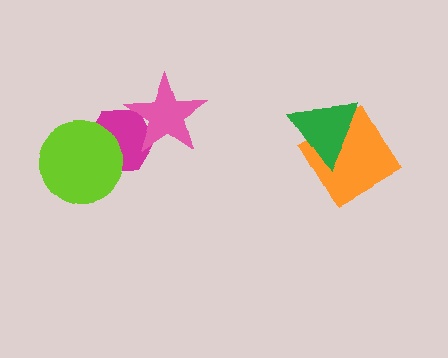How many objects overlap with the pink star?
1 object overlaps with the pink star.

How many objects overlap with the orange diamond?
1 object overlaps with the orange diamond.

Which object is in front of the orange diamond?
The green triangle is in front of the orange diamond.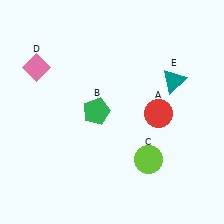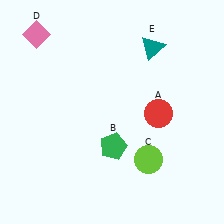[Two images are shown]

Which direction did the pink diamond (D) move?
The pink diamond (D) moved up.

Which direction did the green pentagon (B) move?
The green pentagon (B) moved down.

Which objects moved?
The objects that moved are: the green pentagon (B), the pink diamond (D), the teal triangle (E).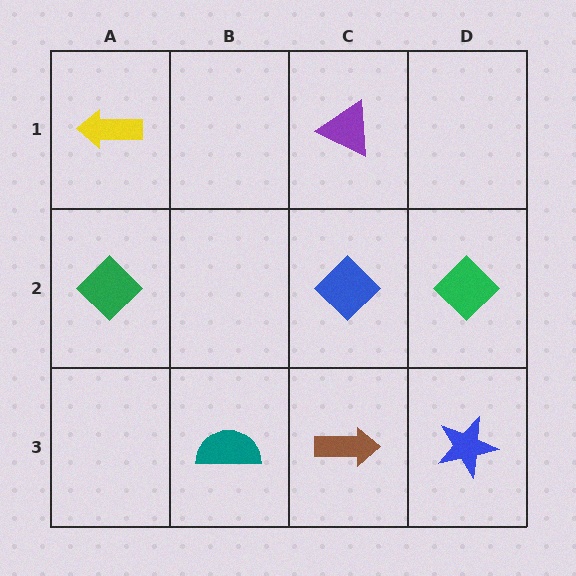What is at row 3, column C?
A brown arrow.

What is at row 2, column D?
A green diamond.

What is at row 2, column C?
A blue diamond.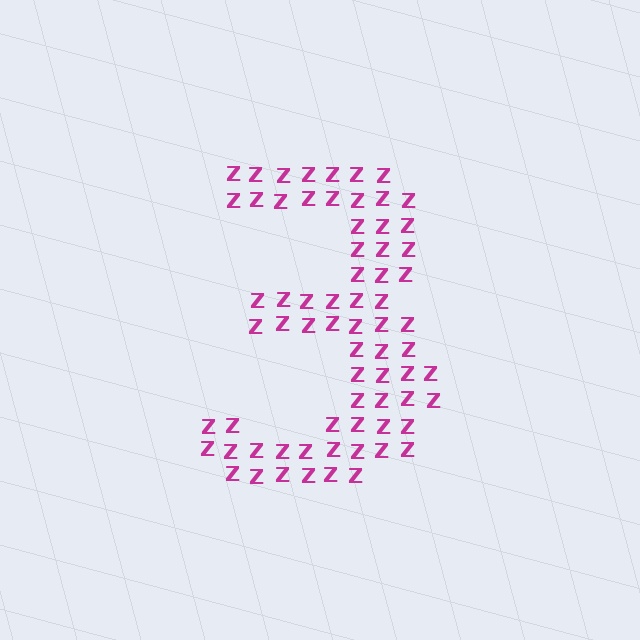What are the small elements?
The small elements are letter Z's.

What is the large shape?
The large shape is the digit 3.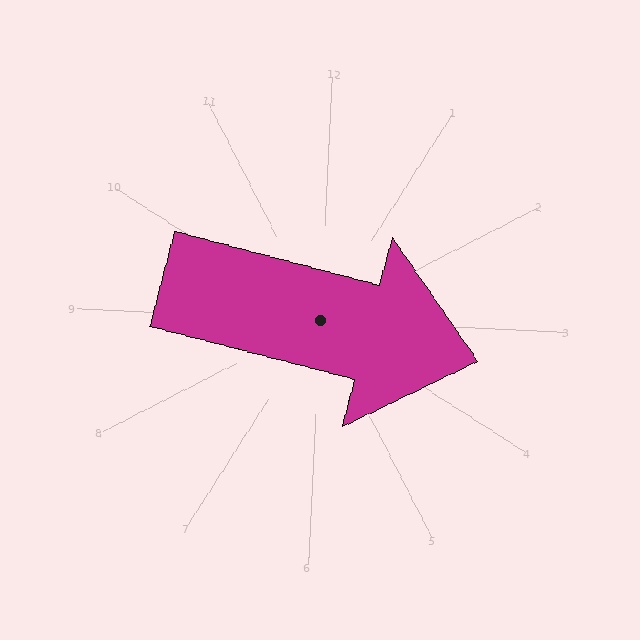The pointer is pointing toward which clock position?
Roughly 3 o'clock.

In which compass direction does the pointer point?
East.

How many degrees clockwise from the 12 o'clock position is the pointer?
Approximately 102 degrees.